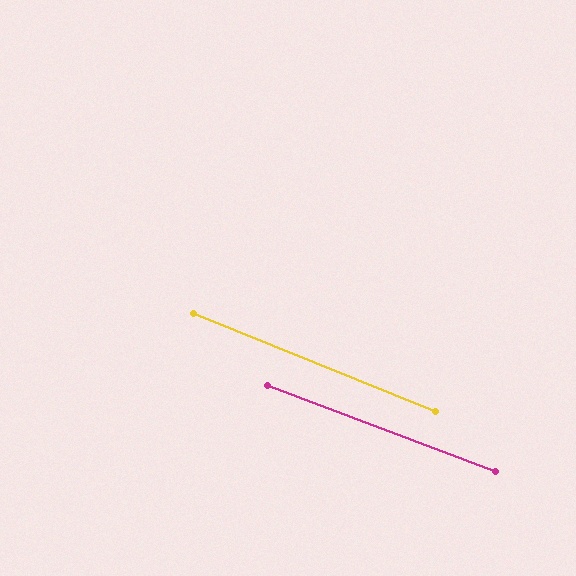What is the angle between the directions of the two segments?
Approximately 1 degree.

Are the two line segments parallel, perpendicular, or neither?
Parallel — their directions differ by only 1.4°.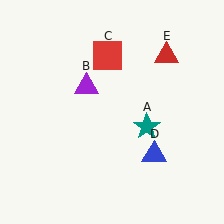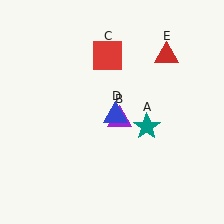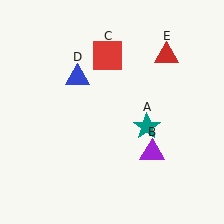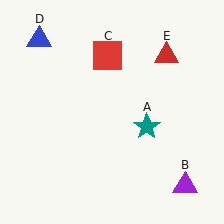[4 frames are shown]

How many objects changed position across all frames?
2 objects changed position: purple triangle (object B), blue triangle (object D).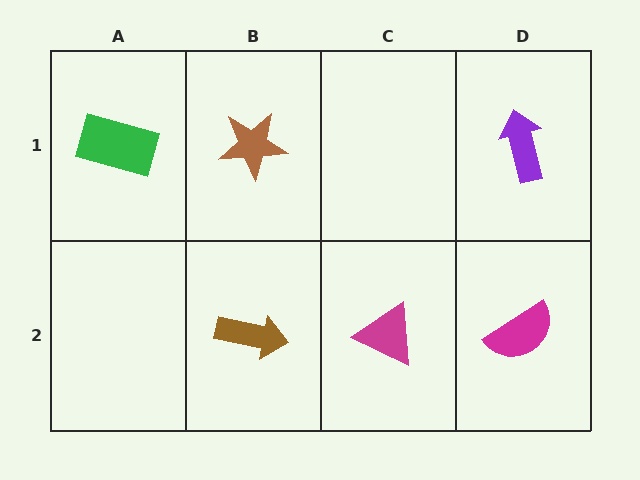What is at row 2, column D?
A magenta semicircle.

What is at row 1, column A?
A green rectangle.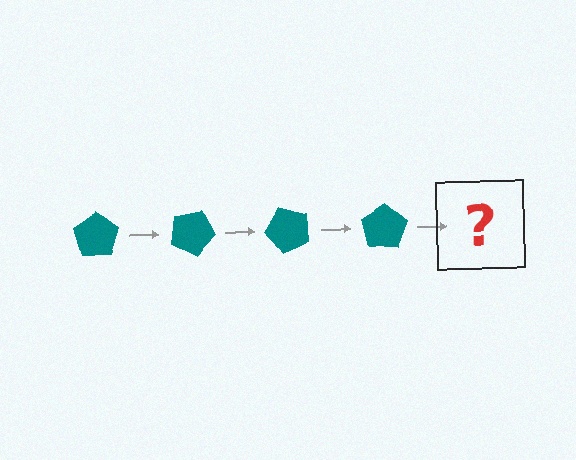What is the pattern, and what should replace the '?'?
The pattern is that the pentagon rotates 25 degrees each step. The '?' should be a teal pentagon rotated 100 degrees.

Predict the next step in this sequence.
The next step is a teal pentagon rotated 100 degrees.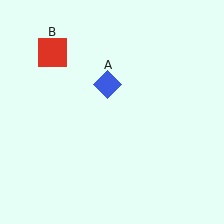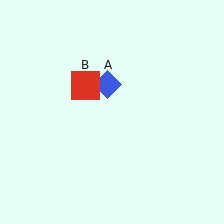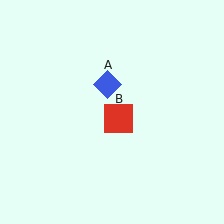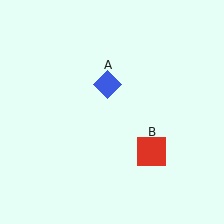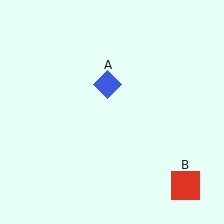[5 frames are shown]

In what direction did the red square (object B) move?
The red square (object B) moved down and to the right.